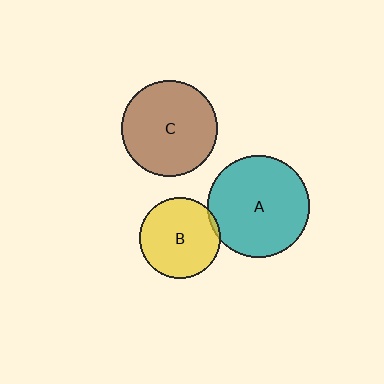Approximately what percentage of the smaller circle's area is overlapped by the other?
Approximately 5%.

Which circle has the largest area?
Circle A (teal).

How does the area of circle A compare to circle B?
Approximately 1.6 times.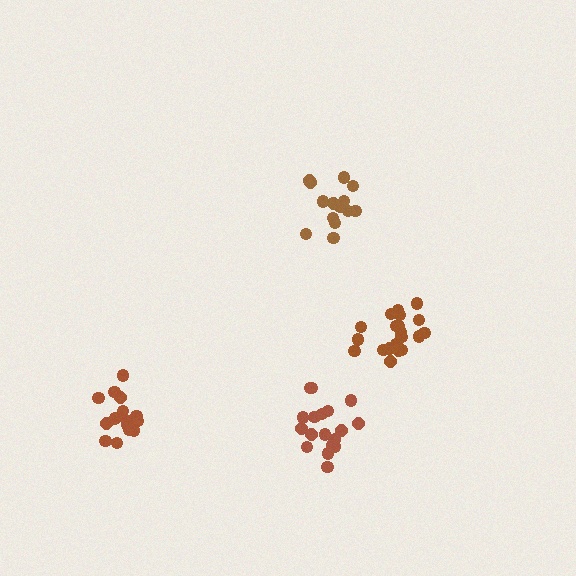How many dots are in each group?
Group 1: 21 dots, Group 2: 19 dots, Group 3: 15 dots, Group 4: 15 dots (70 total).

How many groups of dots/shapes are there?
There are 4 groups.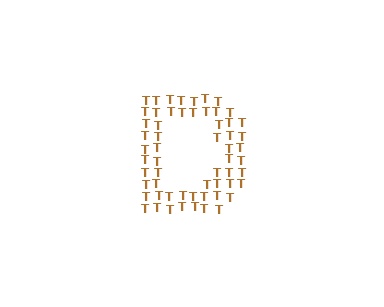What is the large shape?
The large shape is the letter D.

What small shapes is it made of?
It is made of small letter T's.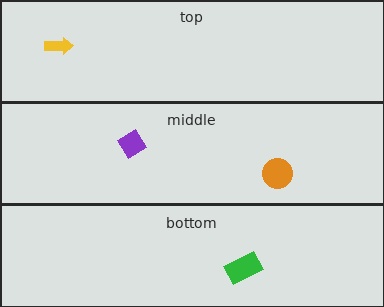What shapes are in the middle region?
The purple diamond, the orange circle.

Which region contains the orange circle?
The middle region.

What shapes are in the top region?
The yellow arrow.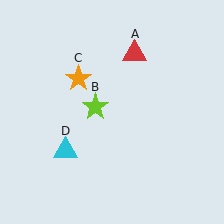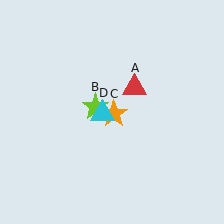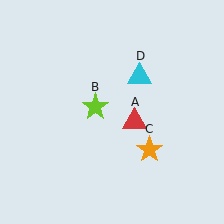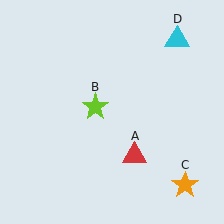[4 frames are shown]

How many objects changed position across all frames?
3 objects changed position: red triangle (object A), orange star (object C), cyan triangle (object D).